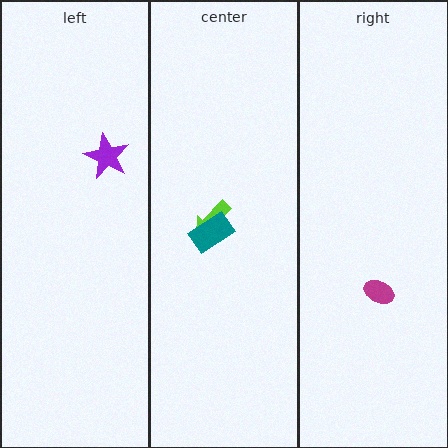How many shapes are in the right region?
1.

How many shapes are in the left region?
1.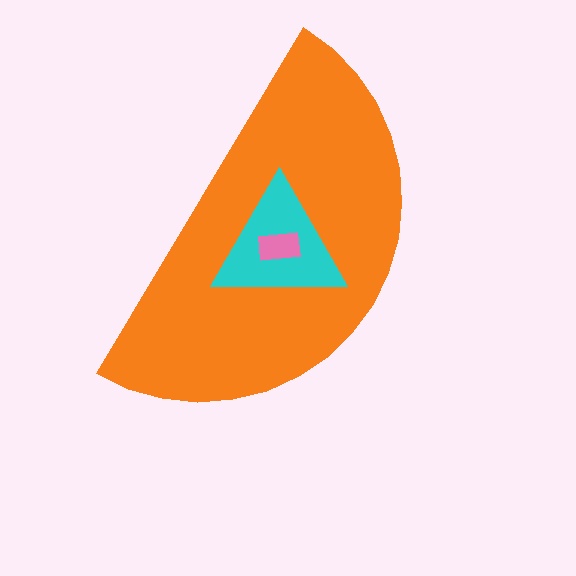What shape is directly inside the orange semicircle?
The cyan triangle.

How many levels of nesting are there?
3.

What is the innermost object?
The pink rectangle.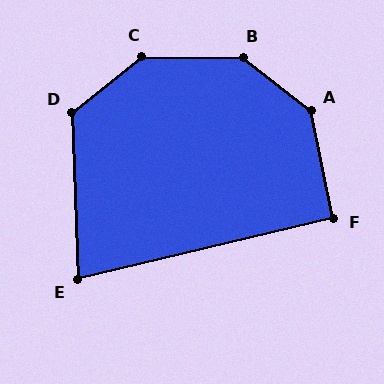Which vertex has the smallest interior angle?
E, at approximately 79 degrees.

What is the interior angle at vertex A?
Approximately 140 degrees (obtuse).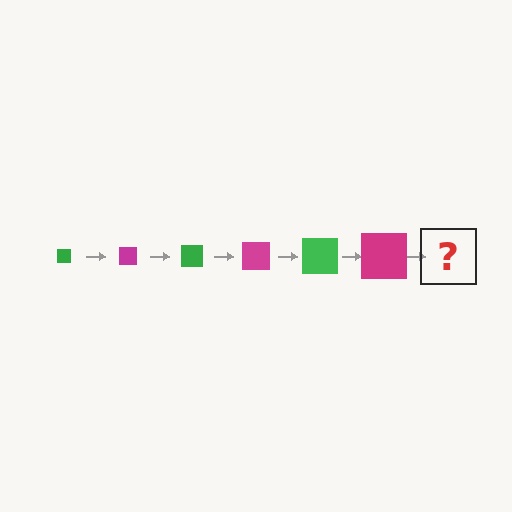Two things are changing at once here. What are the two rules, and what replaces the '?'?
The two rules are that the square grows larger each step and the color cycles through green and magenta. The '?' should be a green square, larger than the previous one.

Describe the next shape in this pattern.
It should be a green square, larger than the previous one.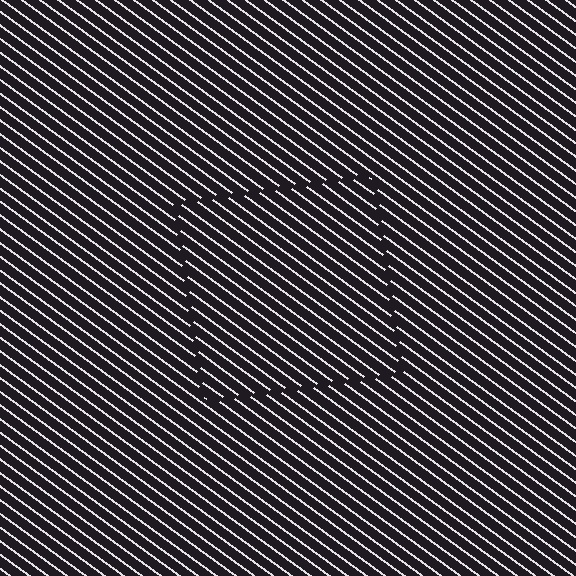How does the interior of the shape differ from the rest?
The interior of the shape contains the same grating, shifted by half a period — the contour is defined by the phase discontinuity where line-ends from the inner and outer gratings abut.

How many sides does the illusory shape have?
4 sides — the line-ends trace a square.